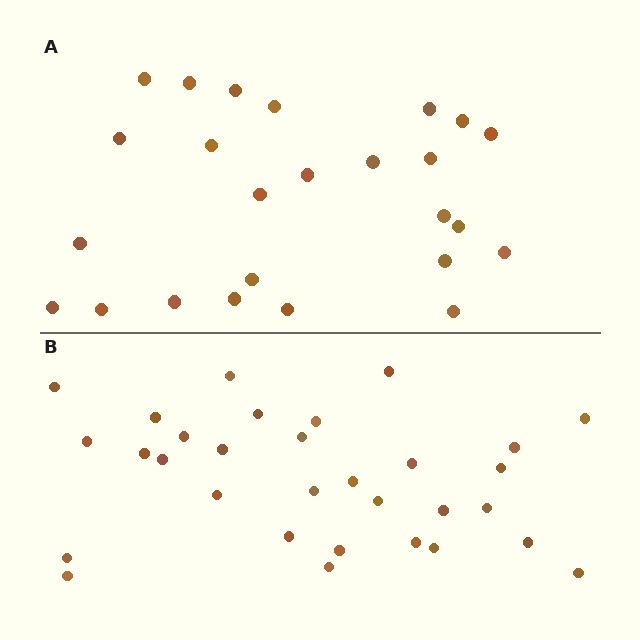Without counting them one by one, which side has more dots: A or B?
Region B (the bottom region) has more dots.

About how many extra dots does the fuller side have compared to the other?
Region B has about 6 more dots than region A.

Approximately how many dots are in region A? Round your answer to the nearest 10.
About 20 dots. (The exact count is 25, which rounds to 20.)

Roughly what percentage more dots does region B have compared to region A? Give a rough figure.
About 25% more.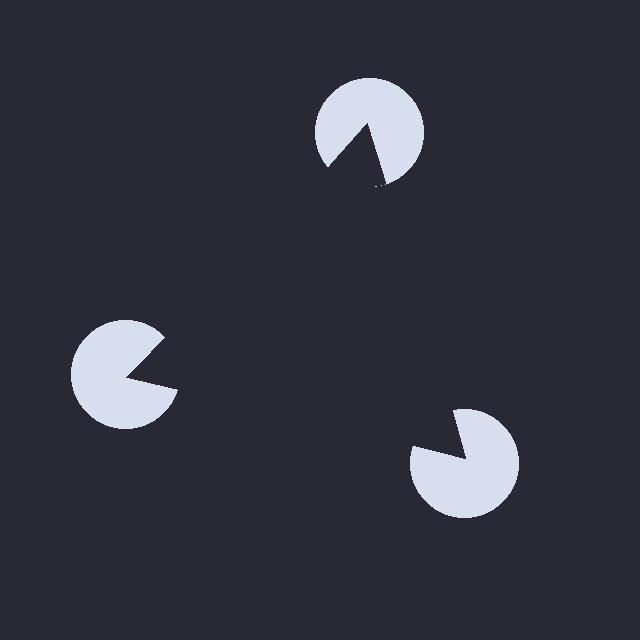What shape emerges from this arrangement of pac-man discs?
An illusory triangle — its edges are inferred from the aligned wedge cuts in the pac-man discs, not physically drawn.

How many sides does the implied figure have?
3 sides.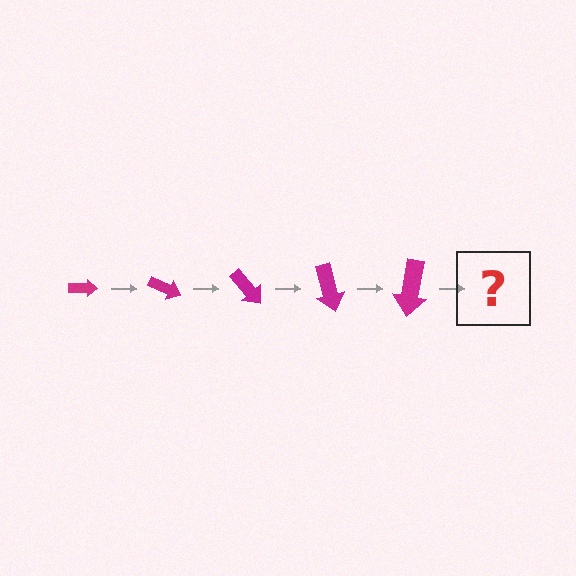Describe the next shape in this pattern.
It should be an arrow, larger than the previous one and rotated 125 degrees from the start.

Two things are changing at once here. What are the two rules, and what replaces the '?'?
The two rules are that the arrow grows larger each step and it rotates 25 degrees each step. The '?' should be an arrow, larger than the previous one and rotated 125 degrees from the start.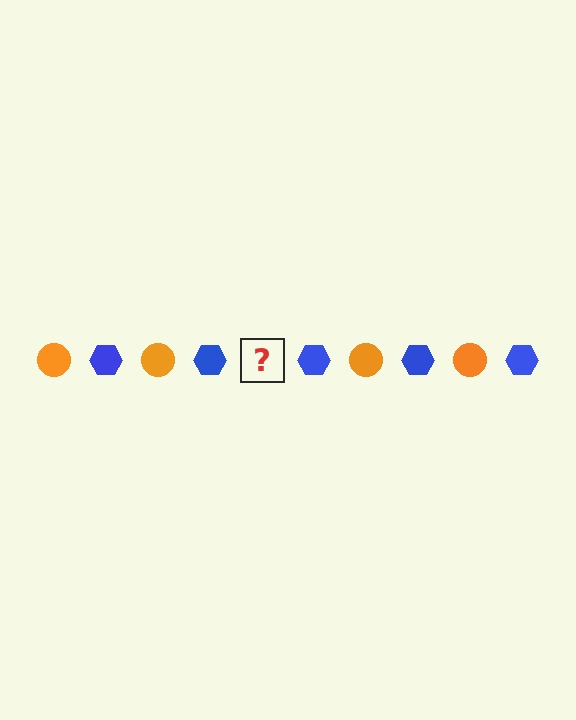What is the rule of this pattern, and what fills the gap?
The rule is that the pattern alternates between orange circle and blue hexagon. The gap should be filled with an orange circle.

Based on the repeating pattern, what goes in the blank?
The blank should be an orange circle.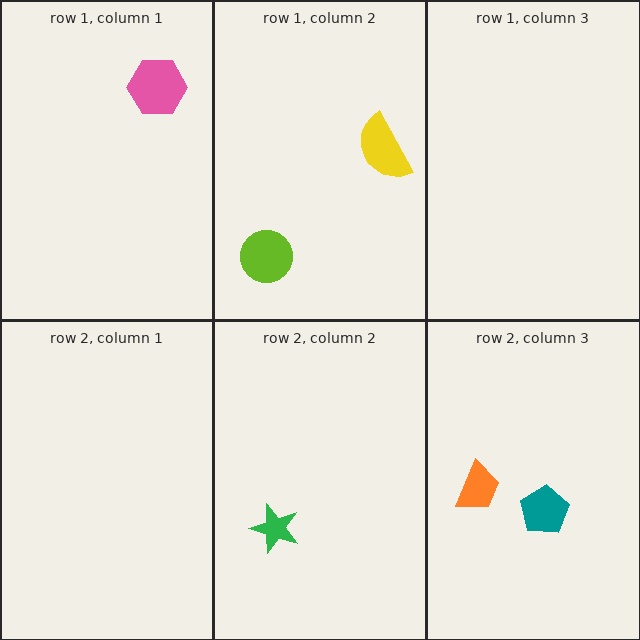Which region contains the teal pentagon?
The row 2, column 3 region.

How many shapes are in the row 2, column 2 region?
1.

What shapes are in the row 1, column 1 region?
The pink hexagon.